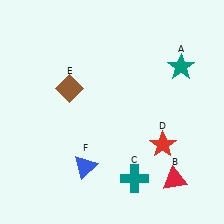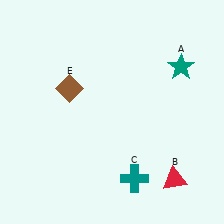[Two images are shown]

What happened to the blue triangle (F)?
The blue triangle (F) was removed in Image 2. It was in the bottom-left area of Image 1.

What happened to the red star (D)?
The red star (D) was removed in Image 2. It was in the bottom-right area of Image 1.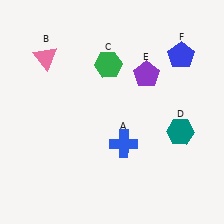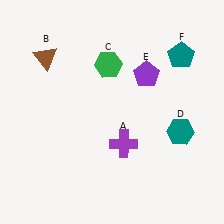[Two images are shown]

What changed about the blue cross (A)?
In Image 1, A is blue. In Image 2, it changed to purple.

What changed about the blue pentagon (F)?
In Image 1, F is blue. In Image 2, it changed to teal.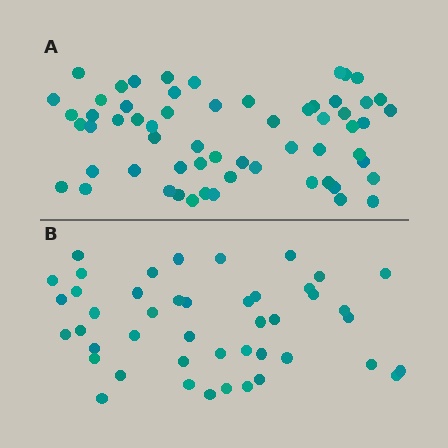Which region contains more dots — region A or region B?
Region A (the top region) has more dots.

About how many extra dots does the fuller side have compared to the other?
Region A has approximately 15 more dots than region B.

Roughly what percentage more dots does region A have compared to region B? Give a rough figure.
About 35% more.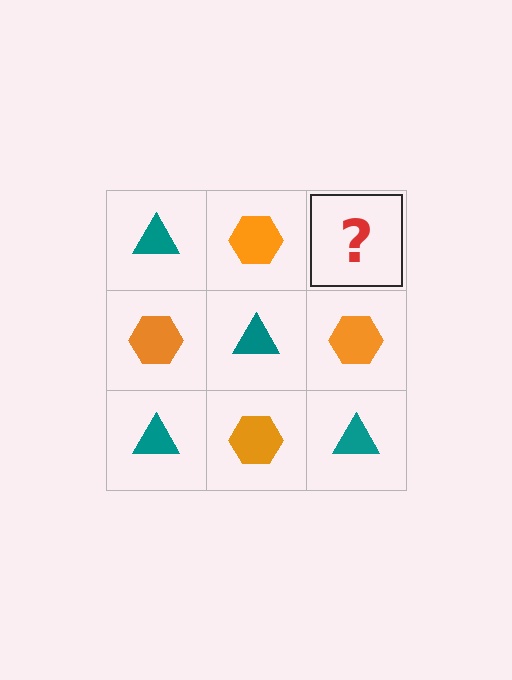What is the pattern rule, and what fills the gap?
The rule is that it alternates teal triangle and orange hexagon in a checkerboard pattern. The gap should be filled with a teal triangle.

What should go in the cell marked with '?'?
The missing cell should contain a teal triangle.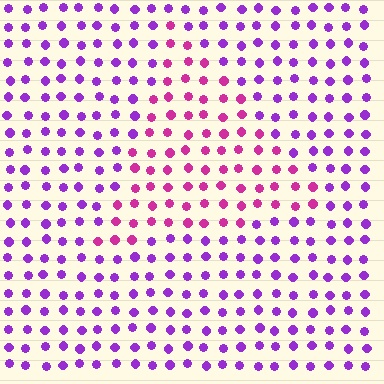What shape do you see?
I see a triangle.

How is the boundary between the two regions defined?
The boundary is defined purely by a slight shift in hue (about 39 degrees). Spacing, size, and orientation are identical on both sides.